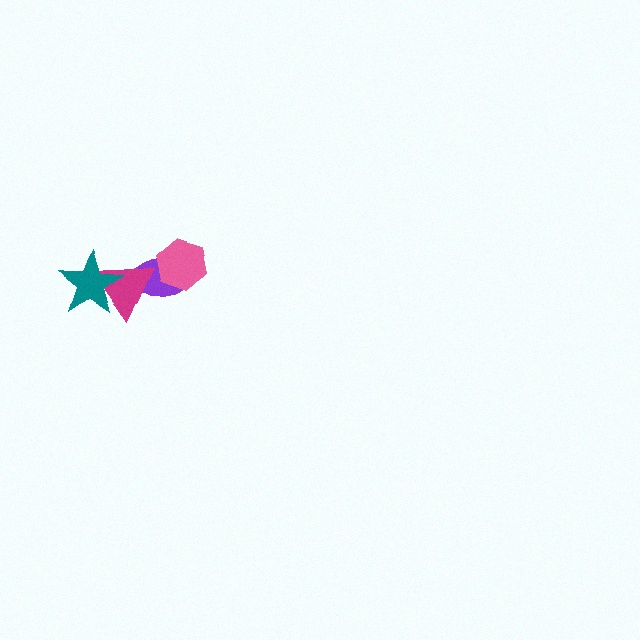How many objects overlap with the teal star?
1 object overlaps with the teal star.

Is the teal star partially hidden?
No, no other shape covers it.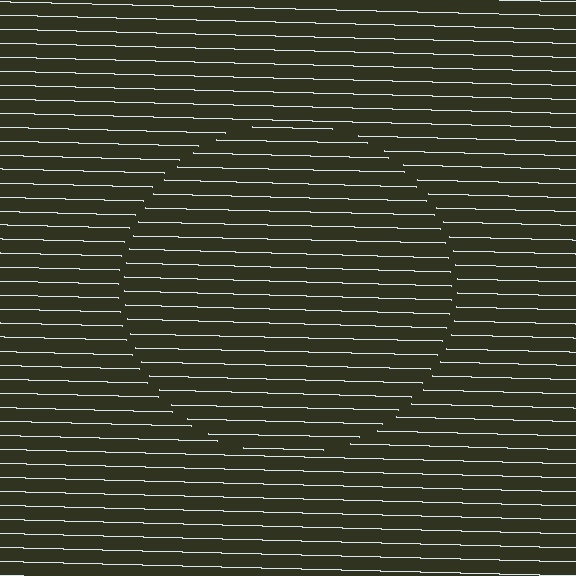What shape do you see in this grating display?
An illusory circle. The interior of the shape contains the same grating, shifted by half a period — the contour is defined by the phase discontinuity where line-ends from the inner and outer gratings abut.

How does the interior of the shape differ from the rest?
The interior of the shape contains the same grating, shifted by half a period — the contour is defined by the phase discontinuity where line-ends from the inner and outer gratings abut.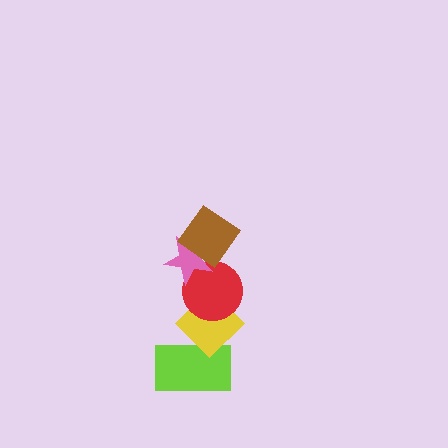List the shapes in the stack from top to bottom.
From top to bottom: the brown diamond, the pink star, the red circle, the yellow diamond, the lime rectangle.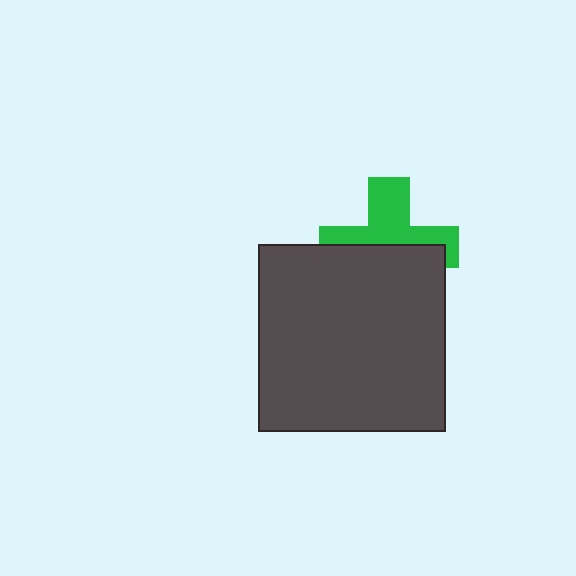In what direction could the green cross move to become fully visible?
The green cross could move up. That would shift it out from behind the dark gray square entirely.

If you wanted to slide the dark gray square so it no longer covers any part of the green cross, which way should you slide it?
Slide it down — that is the most direct way to separate the two shapes.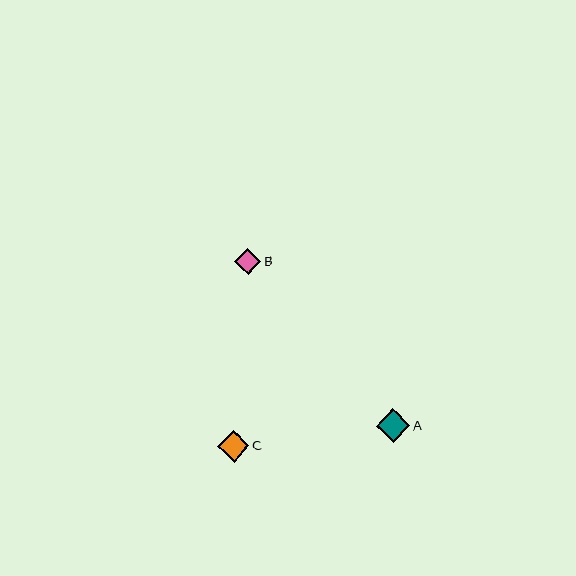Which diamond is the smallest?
Diamond B is the smallest with a size of approximately 26 pixels.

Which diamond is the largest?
Diamond A is the largest with a size of approximately 33 pixels.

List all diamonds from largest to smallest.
From largest to smallest: A, C, B.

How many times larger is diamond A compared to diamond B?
Diamond A is approximately 1.3 times the size of diamond B.